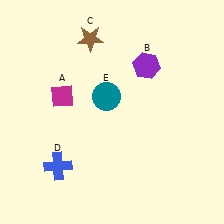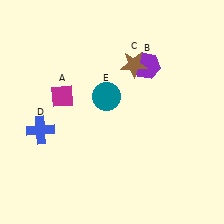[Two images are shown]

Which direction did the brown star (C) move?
The brown star (C) moved right.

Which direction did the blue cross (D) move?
The blue cross (D) moved up.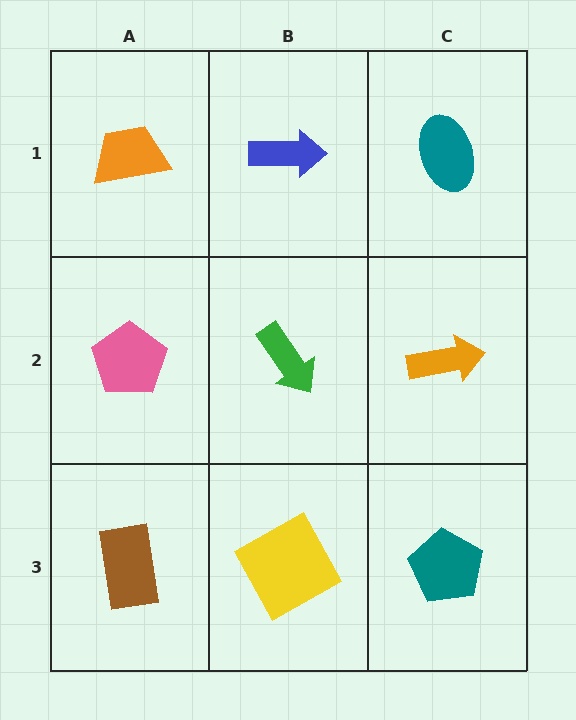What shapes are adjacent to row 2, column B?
A blue arrow (row 1, column B), a yellow square (row 3, column B), a pink pentagon (row 2, column A), an orange arrow (row 2, column C).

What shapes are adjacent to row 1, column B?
A green arrow (row 2, column B), an orange trapezoid (row 1, column A), a teal ellipse (row 1, column C).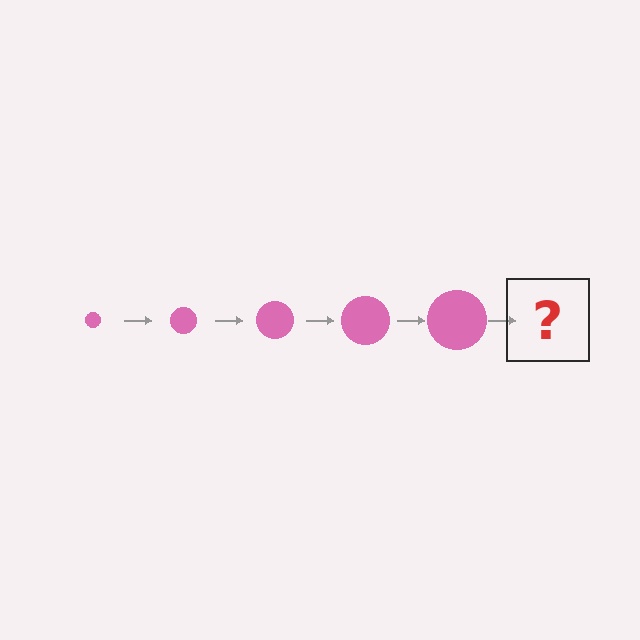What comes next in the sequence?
The next element should be a pink circle, larger than the previous one.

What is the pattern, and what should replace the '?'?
The pattern is that the circle gets progressively larger each step. The '?' should be a pink circle, larger than the previous one.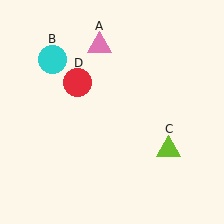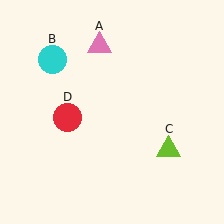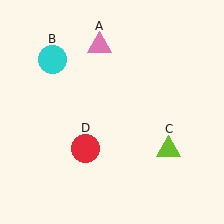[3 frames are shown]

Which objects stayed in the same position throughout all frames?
Pink triangle (object A) and cyan circle (object B) and lime triangle (object C) remained stationary.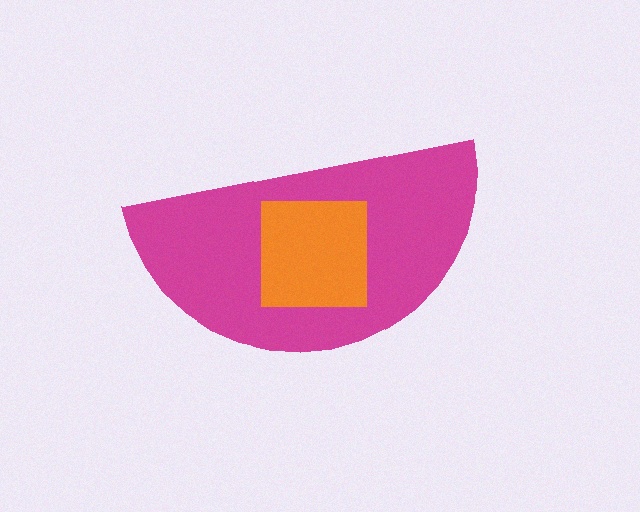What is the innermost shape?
The orange square.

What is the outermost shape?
The magenta semicircle.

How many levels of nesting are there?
2.